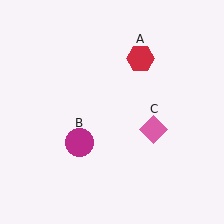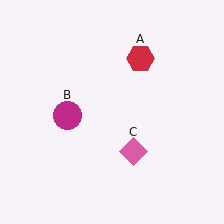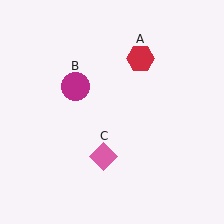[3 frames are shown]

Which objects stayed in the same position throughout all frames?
Red hexagon (object A) remained stationary.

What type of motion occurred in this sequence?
The magenta circle (object B), pink diamond (object C) rotated clockwise around the center of the scene.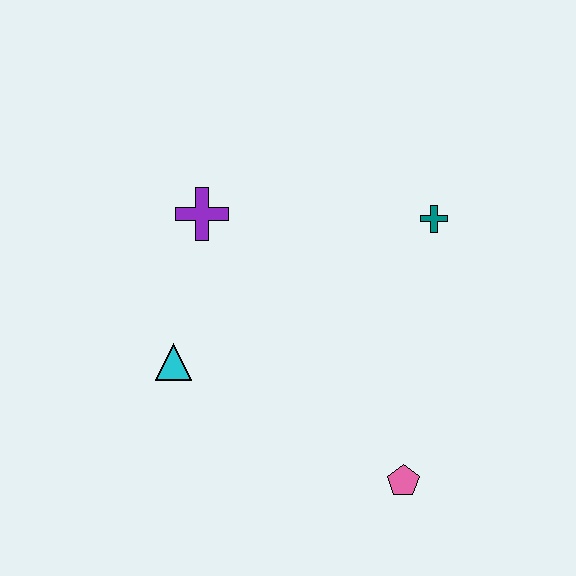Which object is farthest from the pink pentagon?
The purple cross is farthest from the pink pentagon.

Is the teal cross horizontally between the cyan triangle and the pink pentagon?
No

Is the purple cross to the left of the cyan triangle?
No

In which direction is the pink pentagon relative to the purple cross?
The pink pentagon is below the purple cross.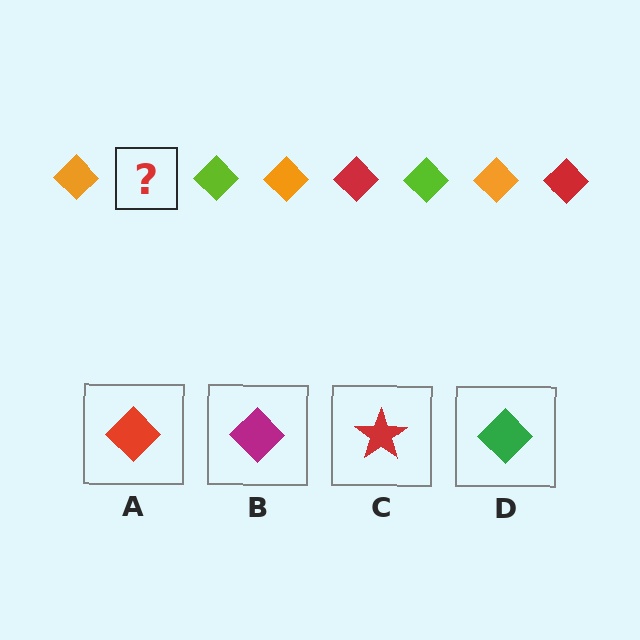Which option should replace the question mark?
Option A.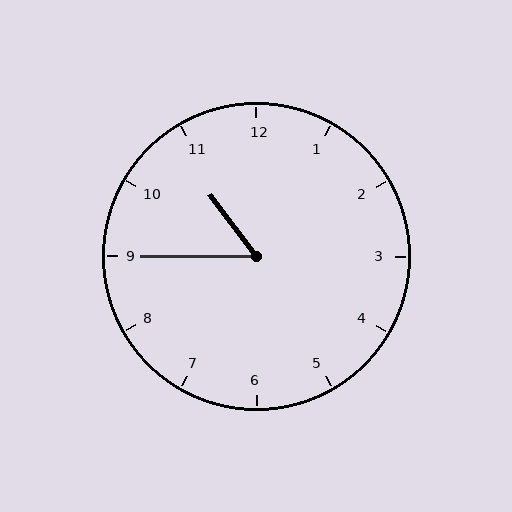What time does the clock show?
10:45.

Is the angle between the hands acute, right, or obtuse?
It is acute.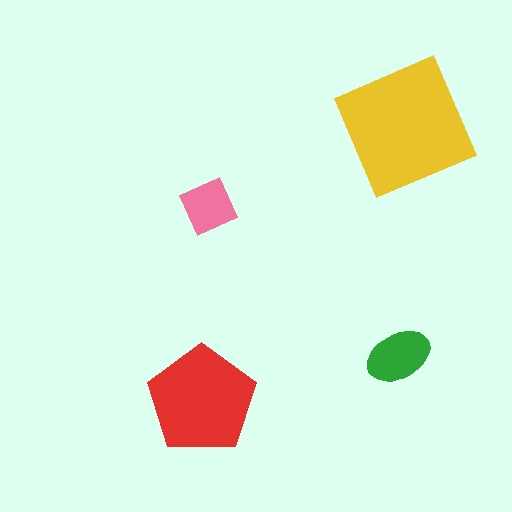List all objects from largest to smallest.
The yellow square, the red pentagon, the green ellipse, the pink diamond.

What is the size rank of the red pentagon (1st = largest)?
2nd.